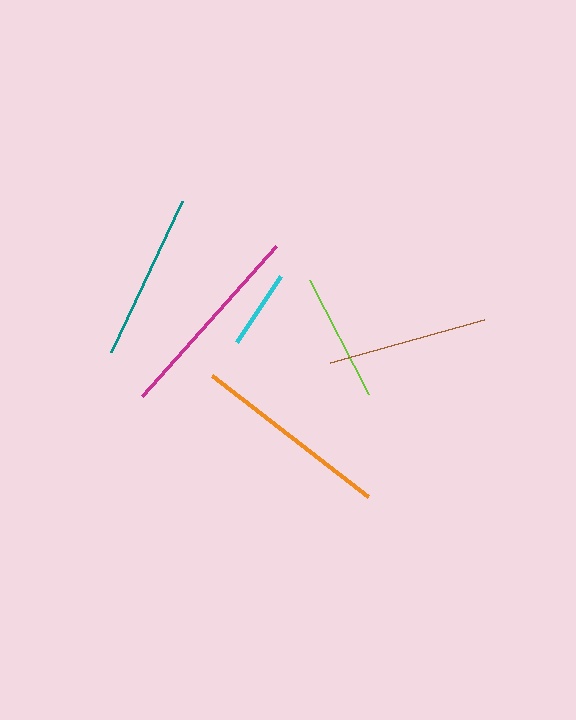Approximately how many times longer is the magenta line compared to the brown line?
The magenta line is approximately 1.3 times the length of the brown line.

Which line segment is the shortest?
The cyan line is the shortest at approximately 80 pixels.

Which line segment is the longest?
The magenta line is the longest at approximately 201 pixels.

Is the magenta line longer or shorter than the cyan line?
The magenta line is longer than the cyan line.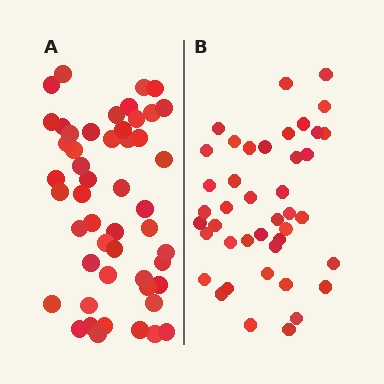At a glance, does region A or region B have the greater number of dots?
Region A (the left region) has more dots.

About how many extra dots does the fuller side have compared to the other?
Region A has roughly 8 or so more dots than region B.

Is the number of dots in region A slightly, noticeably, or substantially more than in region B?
Region A has only slightly more — the two regions are fairly close. The ratio is roughly 1.2 to 1.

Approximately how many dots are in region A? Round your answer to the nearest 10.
About 50 dots.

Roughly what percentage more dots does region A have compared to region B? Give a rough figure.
About 20% more.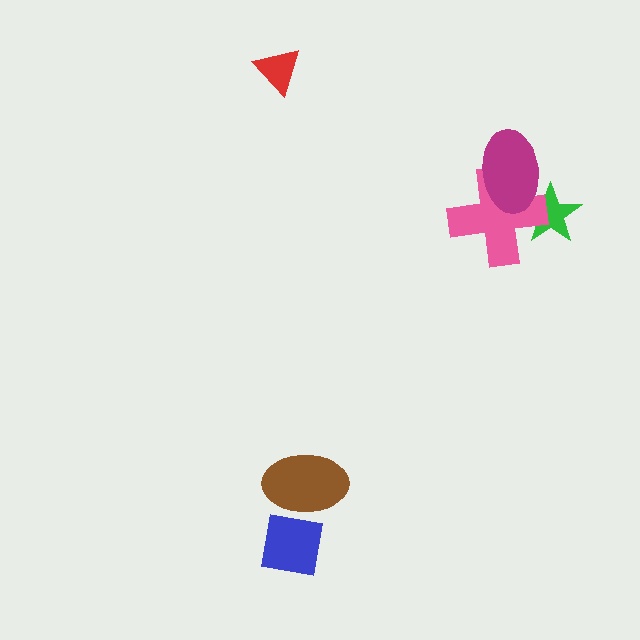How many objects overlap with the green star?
2 objects overlap with the green star.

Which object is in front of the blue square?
The brown ellipse is in front of the blue square.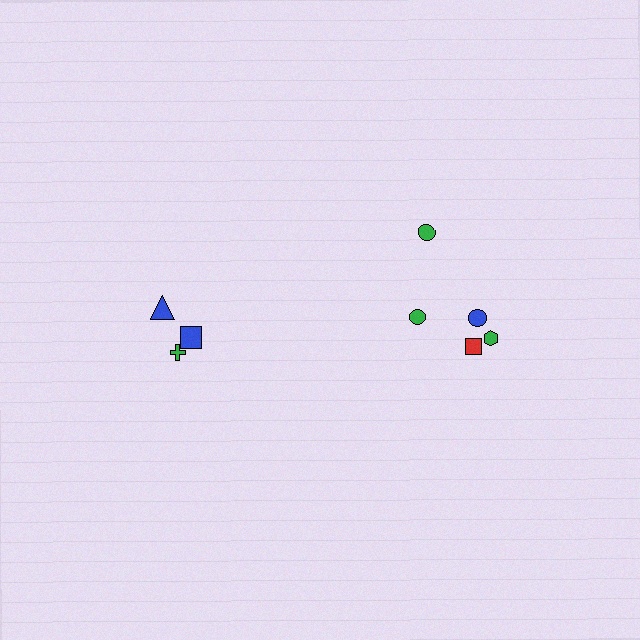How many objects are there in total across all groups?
There are 8 objects.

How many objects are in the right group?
There are 5 objects.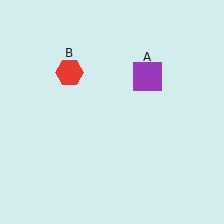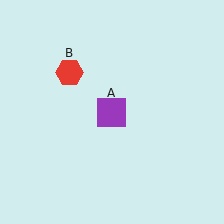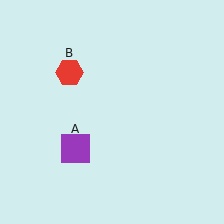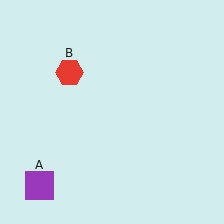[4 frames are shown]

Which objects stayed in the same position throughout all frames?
Red hexagon (object B) remained stationary.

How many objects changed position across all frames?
1 object changed position: purple square (object A).